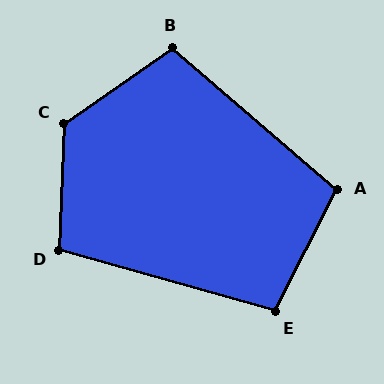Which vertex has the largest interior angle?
C, at approximately 127 degrees.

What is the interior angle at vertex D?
Approximately 103 degrees (obtuse).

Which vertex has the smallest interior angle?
E, at approximately 101 degrees.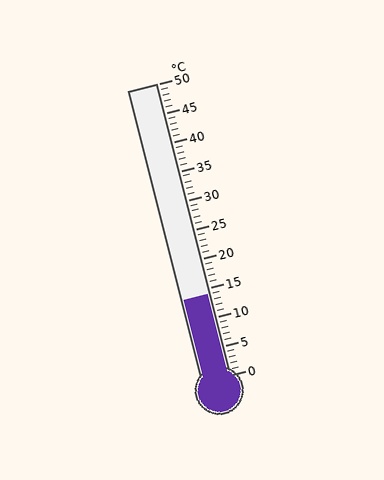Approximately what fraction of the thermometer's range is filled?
The thermometer is filled to approximately 30% of its range.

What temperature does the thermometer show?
The thermometer shows approximately 14°C.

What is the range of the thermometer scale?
The thermometer scale ranges from 0°C to 50°C.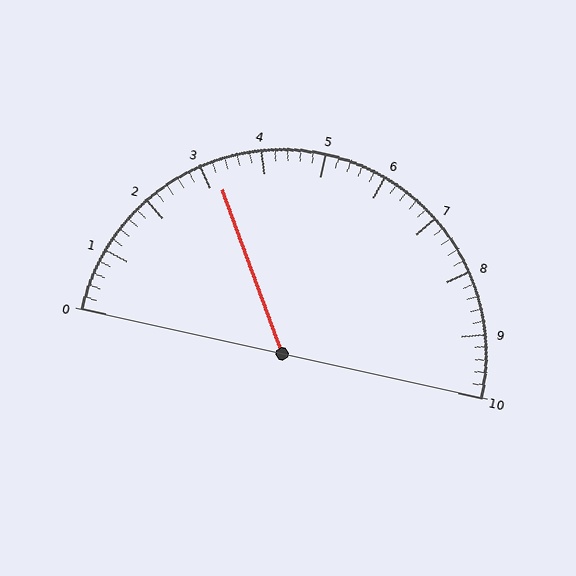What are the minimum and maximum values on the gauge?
The gauge ranges from 0 to 10.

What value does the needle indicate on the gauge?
The needle indicates approximately 3.2.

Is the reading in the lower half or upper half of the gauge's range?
The reading is in the lower half of the range (0 to 10).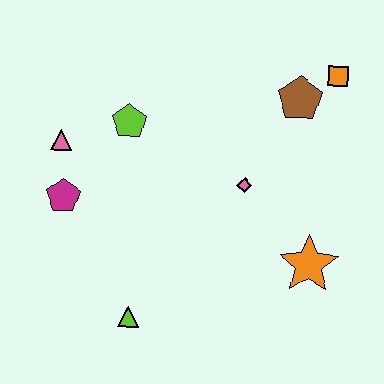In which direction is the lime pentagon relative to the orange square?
The lime pentagon is to the left of the orange square.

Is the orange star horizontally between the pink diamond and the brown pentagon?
No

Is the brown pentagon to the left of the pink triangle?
No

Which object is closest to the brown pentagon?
The orange square is closest to the brown pentagon.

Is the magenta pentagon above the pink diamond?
No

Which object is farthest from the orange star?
The pink triangle is farthest from the orange star.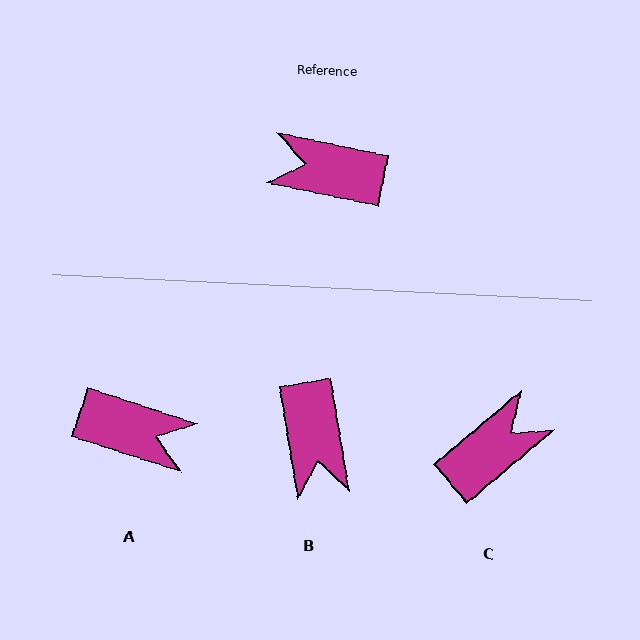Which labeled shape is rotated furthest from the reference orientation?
A, about 174 degrees away.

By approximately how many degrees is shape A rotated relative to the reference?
Approximately 174 degrees counter-clockwise.